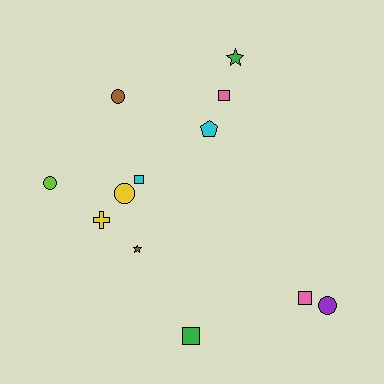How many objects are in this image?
There are 12 objects.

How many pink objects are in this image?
There are 2 pink objects.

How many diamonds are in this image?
There are no diamonds.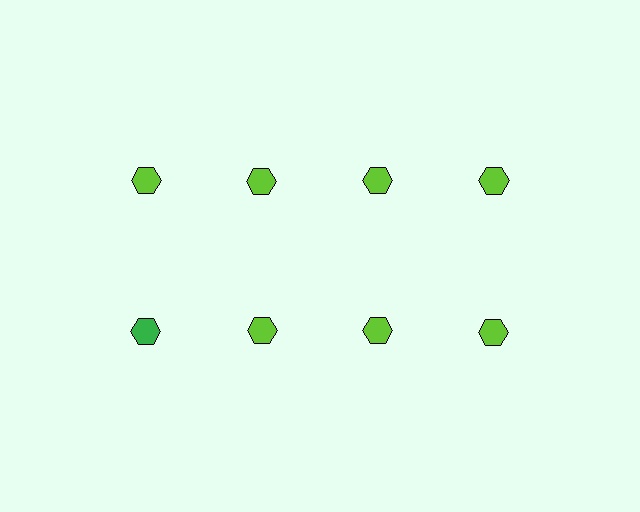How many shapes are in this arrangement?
There are 8 shapes arranged in a grid pattern.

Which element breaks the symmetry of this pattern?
The green hexagon in the second row, leftmost column breaks the symmetry. All other shapes are lime hexagons.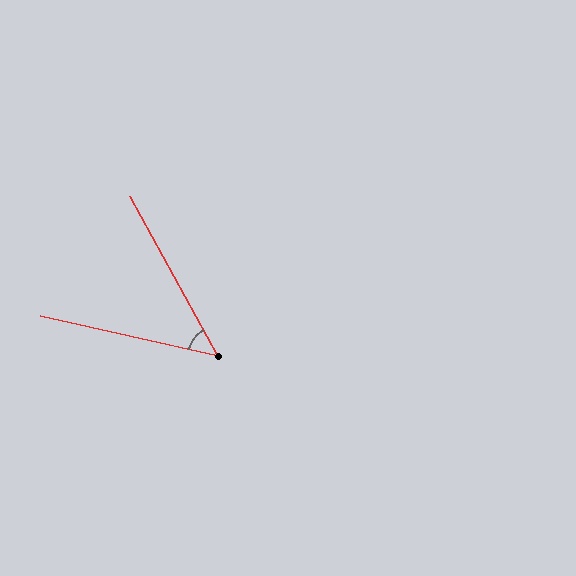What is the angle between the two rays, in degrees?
Approximately 48 degrees.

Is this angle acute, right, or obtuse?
It is acute.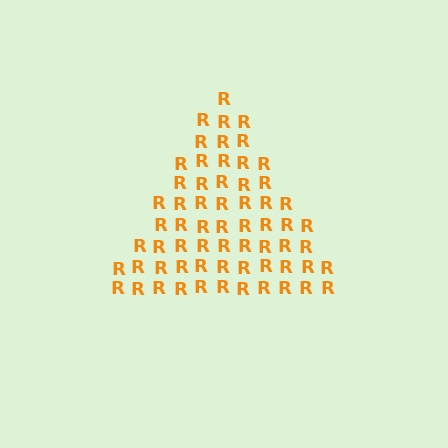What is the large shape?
The large shape is a triangle.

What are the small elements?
The small elements are letter R's.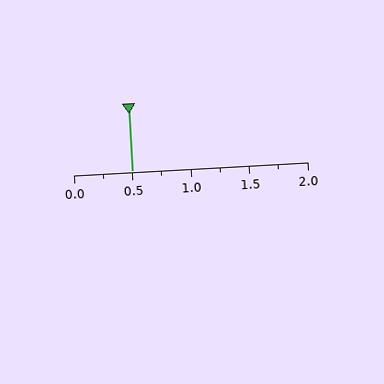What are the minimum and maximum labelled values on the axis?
The axis runs from 0.0 to 2.0.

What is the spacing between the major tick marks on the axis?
The major ticks are spaced 0.5 apart.